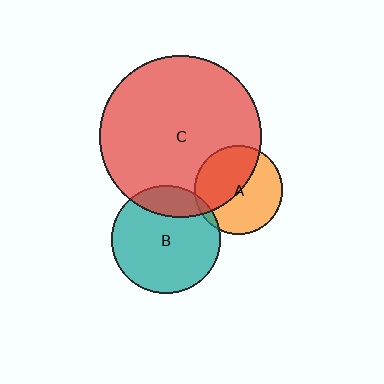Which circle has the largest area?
Circle C (red).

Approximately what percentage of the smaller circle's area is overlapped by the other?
Approximately 20%.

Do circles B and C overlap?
Yes.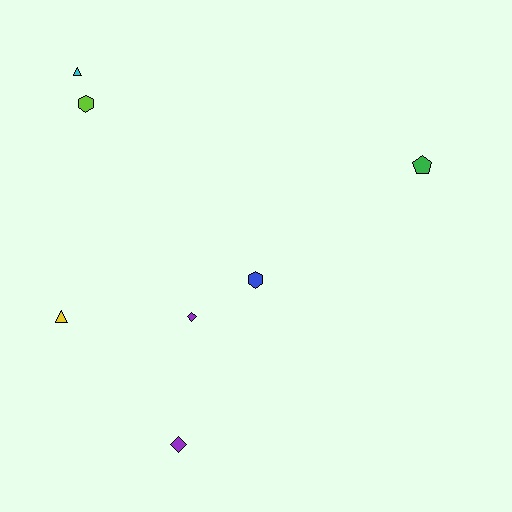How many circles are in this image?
There are no circles.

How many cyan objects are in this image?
There is 1 cyan object.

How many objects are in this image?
There are 7 objects.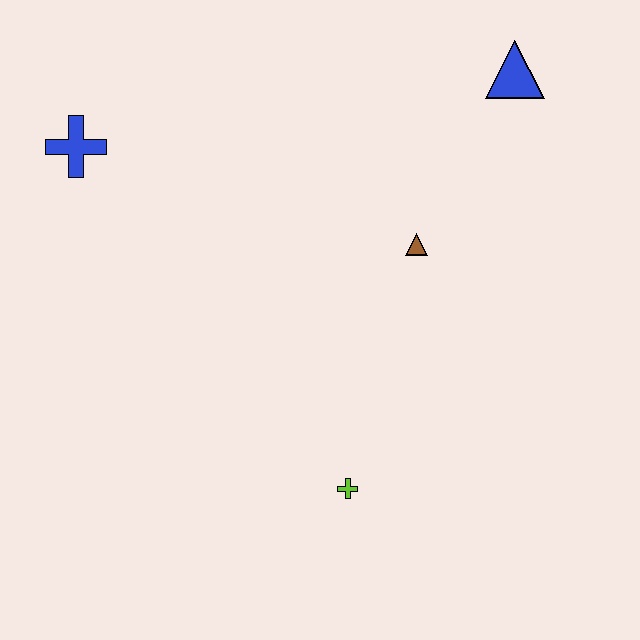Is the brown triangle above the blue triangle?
No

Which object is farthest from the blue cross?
The blue triangle is farthest from the blue cross.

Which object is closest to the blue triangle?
The brown triangle is closest to the blue triangle.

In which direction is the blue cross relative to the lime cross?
The blue cross is above the lime cross.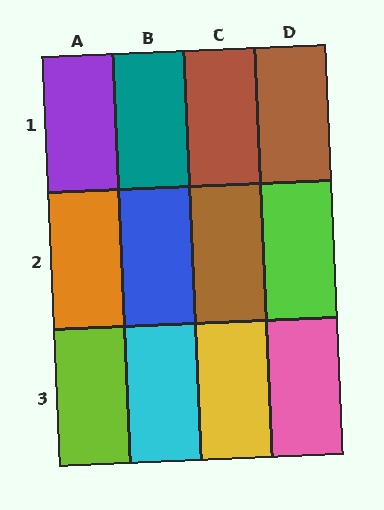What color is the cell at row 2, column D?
Lime.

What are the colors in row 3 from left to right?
Lime, cyan, yellow, pink.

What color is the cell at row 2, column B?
Blue.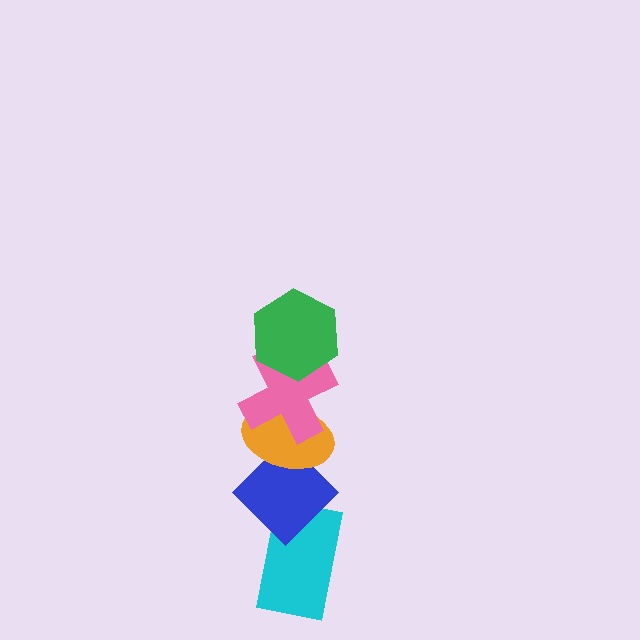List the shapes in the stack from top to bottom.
From top to bottom: the green hexagon, the pink cross, the orange ellipse, the blue diamond, the cyan rectangle.